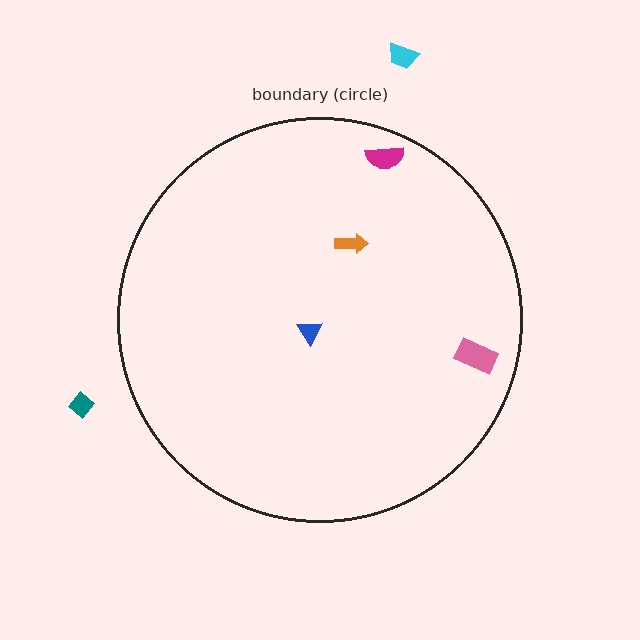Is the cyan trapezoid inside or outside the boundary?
Outside.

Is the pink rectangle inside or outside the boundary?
Inside.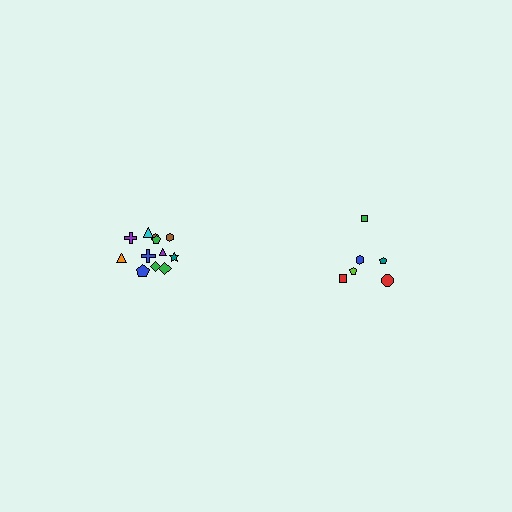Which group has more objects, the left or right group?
The left group.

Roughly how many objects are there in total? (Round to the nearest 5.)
Roughly 20 objects in total.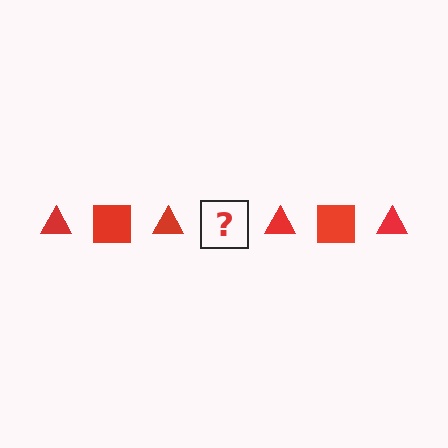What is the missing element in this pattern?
The missing element is a red square.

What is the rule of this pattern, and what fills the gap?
The rule is that the pattern cycles through triangle, square shapes in red. The gap should be filled with a red square.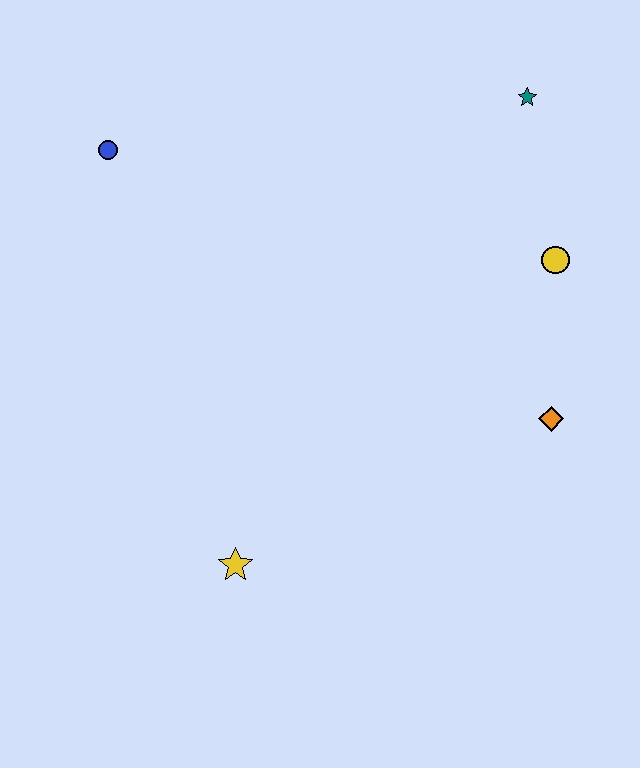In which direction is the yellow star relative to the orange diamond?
The yellow star is to the left of the orange diamond.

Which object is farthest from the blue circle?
The orange diamond is farthest from the blue circle.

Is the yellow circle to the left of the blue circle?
No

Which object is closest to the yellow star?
The orange diamond is closest to the yellow star.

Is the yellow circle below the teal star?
Yes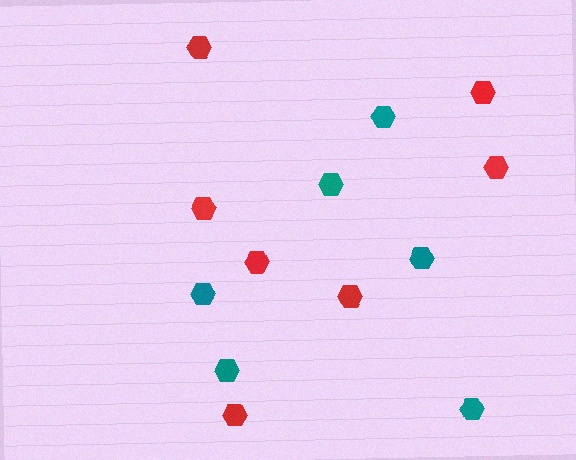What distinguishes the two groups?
There are 2 groups: one group of red hexagons (7) and one group of teal hexagons (6).